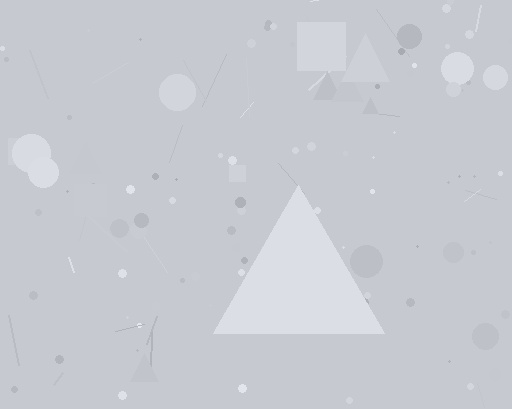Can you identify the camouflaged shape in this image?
The camouflaged shape is a triangle.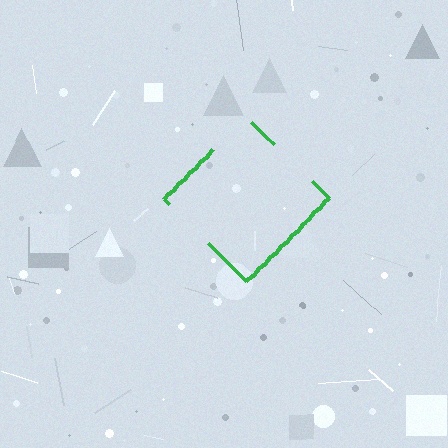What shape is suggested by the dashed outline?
The dashed outline suggests a diamond.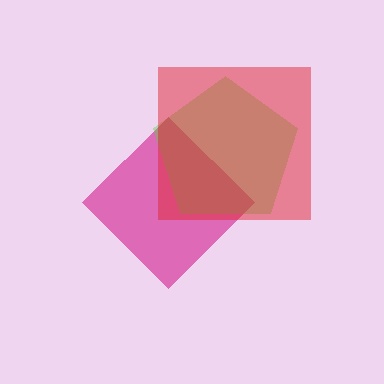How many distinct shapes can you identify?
There are 3 distinct shapes: a magenta diamond, a lime pentagon, a red square.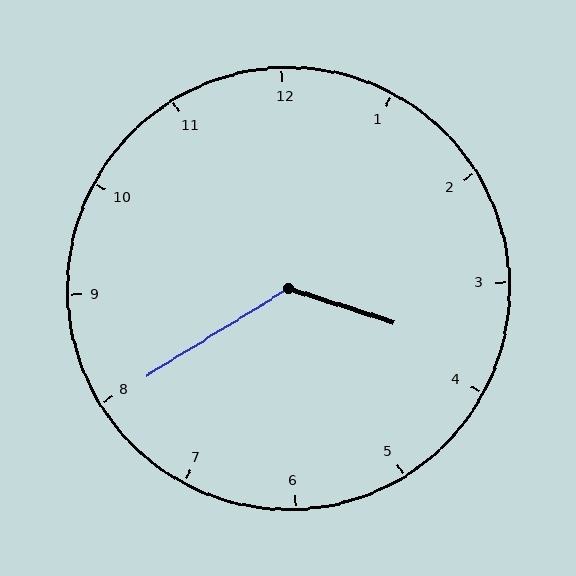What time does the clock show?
3:40.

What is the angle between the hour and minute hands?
Approximately 130 degrees.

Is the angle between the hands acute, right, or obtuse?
It is obtuse.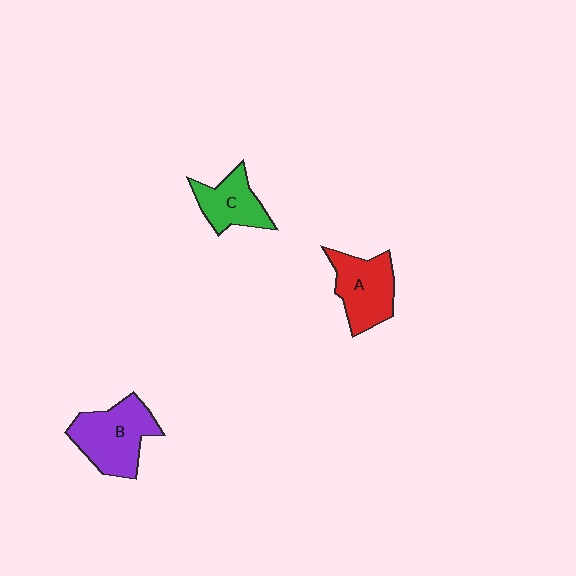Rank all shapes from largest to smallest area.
From largest to smallest: B (purple), A (red), C (green).